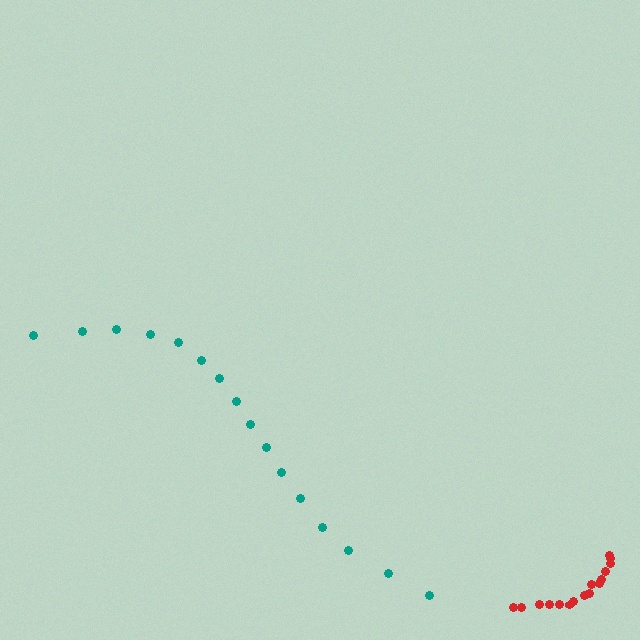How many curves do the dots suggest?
There are 2 distinct paths.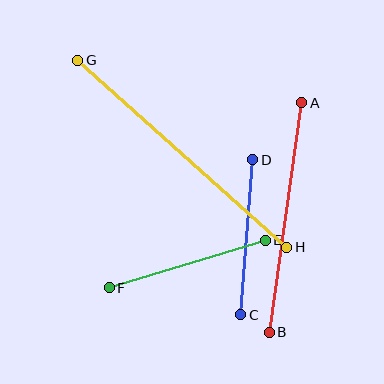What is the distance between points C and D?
The distance is approximately 155 pixels.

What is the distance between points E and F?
The distance is approximately 163 pixels.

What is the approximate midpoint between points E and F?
The midpoint is at approximately (187, 264) pixels.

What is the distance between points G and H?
The distance is approximately 281 pixels.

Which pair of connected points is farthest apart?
Points G and H are farthest apart.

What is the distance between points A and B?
The distance is approximately 232 pixels.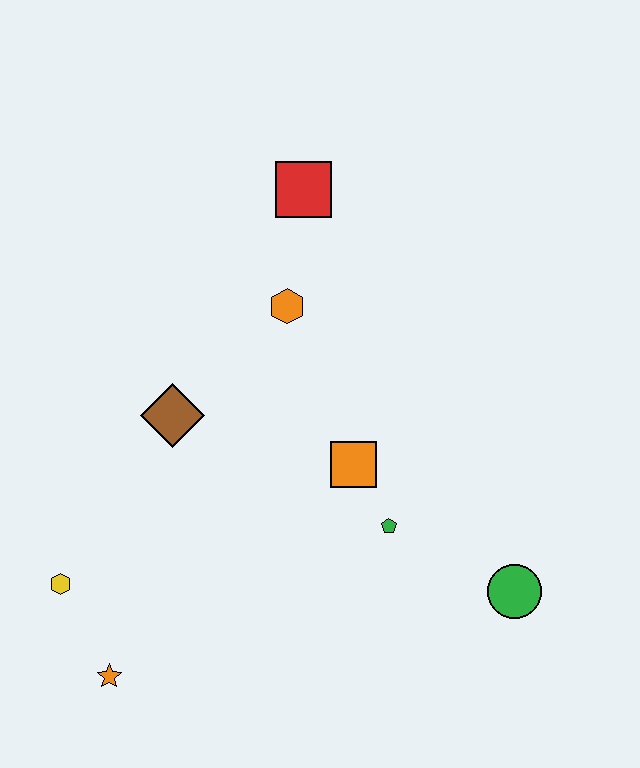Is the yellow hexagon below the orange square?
Yes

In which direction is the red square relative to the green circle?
The red square is above the green circle.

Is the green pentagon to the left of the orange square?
No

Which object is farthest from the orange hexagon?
The orange star is farthest from the orange hexagon.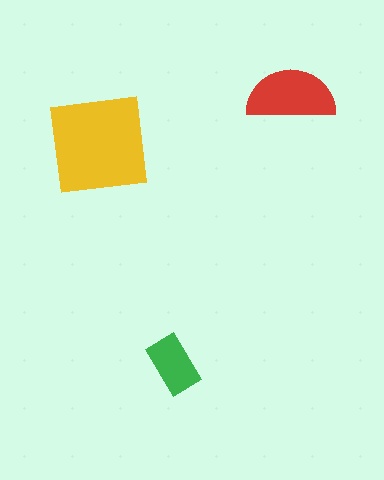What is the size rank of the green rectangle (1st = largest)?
3rd.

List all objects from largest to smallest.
The yellow square, the red semicircle, the green rectangle.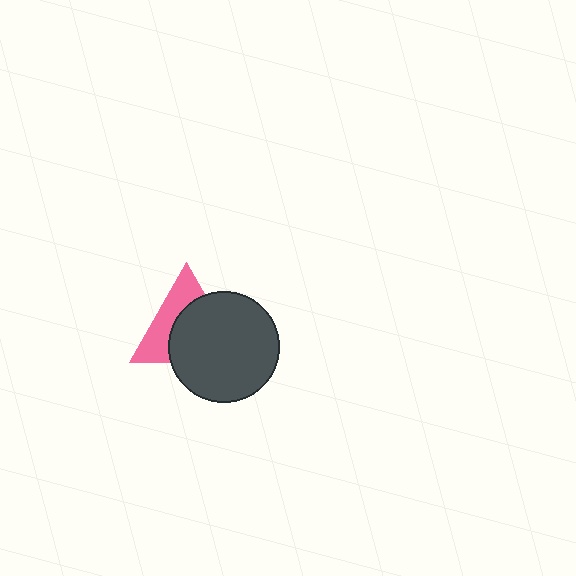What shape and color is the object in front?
The object in front is a dark gray circle.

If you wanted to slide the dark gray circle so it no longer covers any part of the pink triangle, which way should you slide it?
Slide it toward the lower-right — that is the most direct way to separate the two shapes.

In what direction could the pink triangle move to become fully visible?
The pink triangle could move toward the upper-left. That would shift it out from behind the dark gray circle entirely.